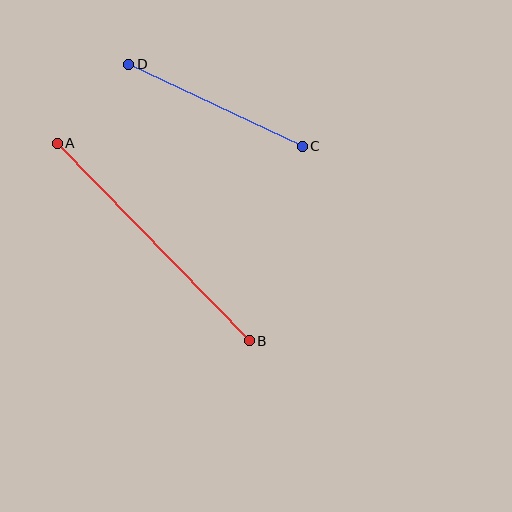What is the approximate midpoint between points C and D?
The midpoint is at approximately (215, 105) pixels.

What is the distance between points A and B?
The distance is approximately 275 pixels.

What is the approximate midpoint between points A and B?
The midpoint is at approximately (153, 242) pixels.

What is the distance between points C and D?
The distance is approximately 192 pixels.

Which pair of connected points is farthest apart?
Points A and B are farthest apart.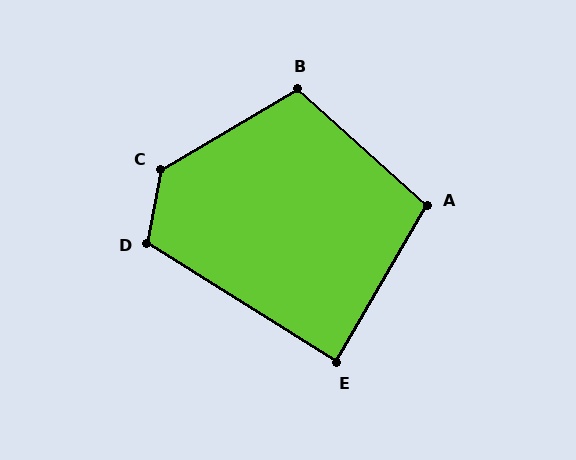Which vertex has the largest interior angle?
C, at approximately 130 degrees.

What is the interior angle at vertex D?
Approximately 112 degrees (obtuse).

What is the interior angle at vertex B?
Approximately 108 degrees (obtuse).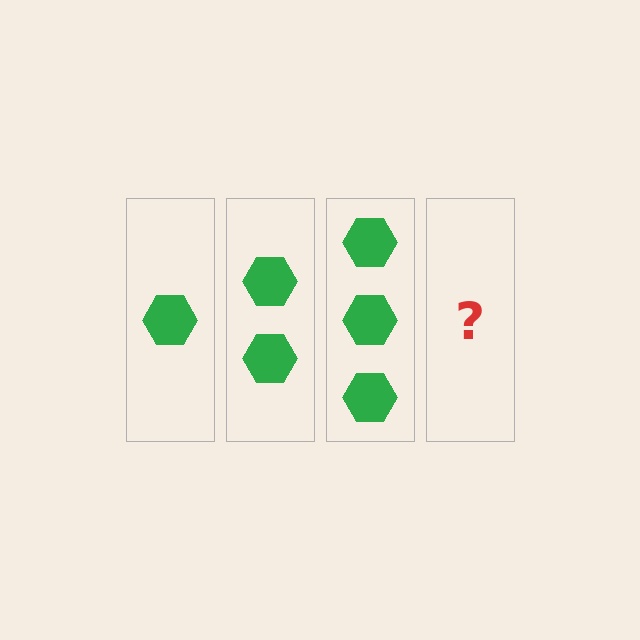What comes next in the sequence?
The next element should be 4 hexagons.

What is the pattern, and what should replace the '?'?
The pattern is that each step adds one more hexagon. The '?' should be 4 hexagons.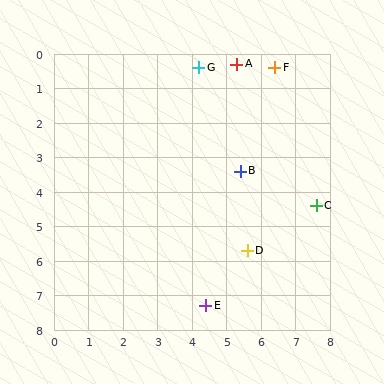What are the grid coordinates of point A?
Point A is at approximately (5.3, 0.3).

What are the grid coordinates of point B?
Point B is at approximately (5.4, 3.4).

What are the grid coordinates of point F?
Point F is at approximately (6.4, 0.4).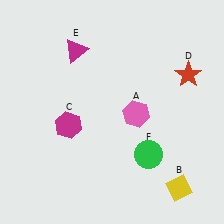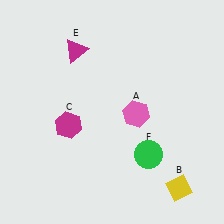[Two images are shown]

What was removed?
The red star (D) was removed in Image 2.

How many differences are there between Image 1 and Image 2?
There is 1 difference between the two images.